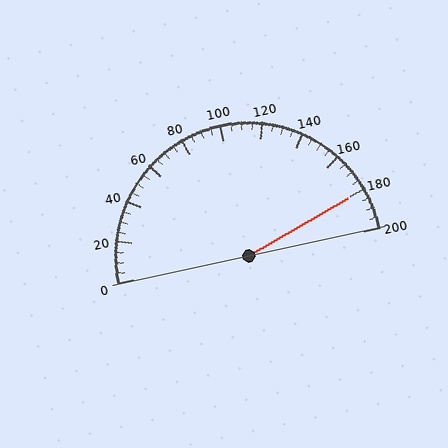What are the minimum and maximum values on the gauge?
The gauge ranges from 0 to 200.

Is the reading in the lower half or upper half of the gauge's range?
The reading is in the upper half of the range (0 to 200).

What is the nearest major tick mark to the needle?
The nearest major tick mark is 180.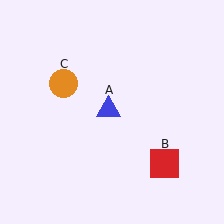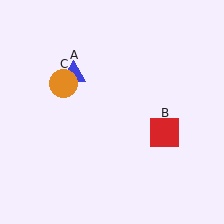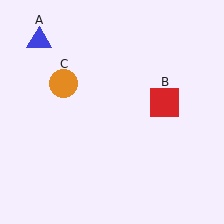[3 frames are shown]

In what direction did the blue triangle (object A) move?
The blue triangle (object A) moved up and to the left.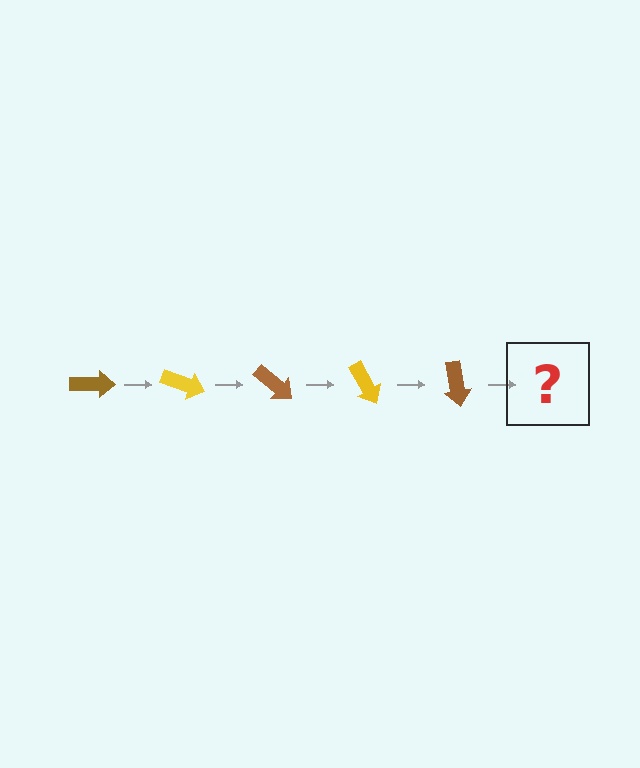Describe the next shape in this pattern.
It should be a yellow arrow, rotated 100 degrees from the start.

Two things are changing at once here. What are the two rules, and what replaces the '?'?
The two rules are that it rotates 20 degrees each step and the color cycles through brown and yellow. The '?' should be a yellow arrow, rotated 100 degrees from the start.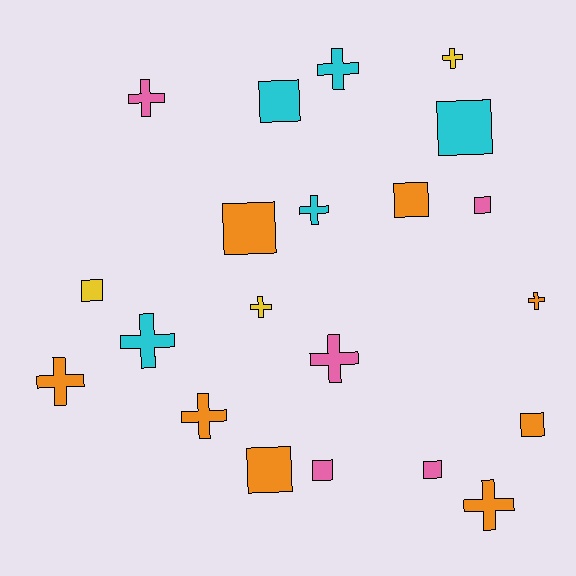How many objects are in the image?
There are 21 objects.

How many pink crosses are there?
There are 2 pink crosses.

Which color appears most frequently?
Orange, with 8 objects.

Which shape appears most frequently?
Cross, with 11 objects.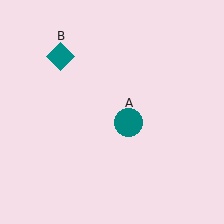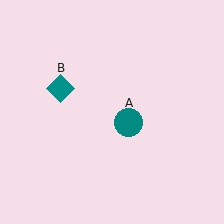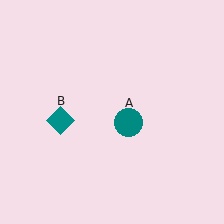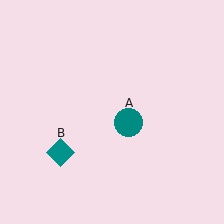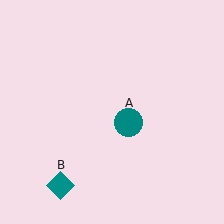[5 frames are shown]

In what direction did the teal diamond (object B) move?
The teal diamond (object B) moved down.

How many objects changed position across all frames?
1 object changed position: teal diamond (object B).